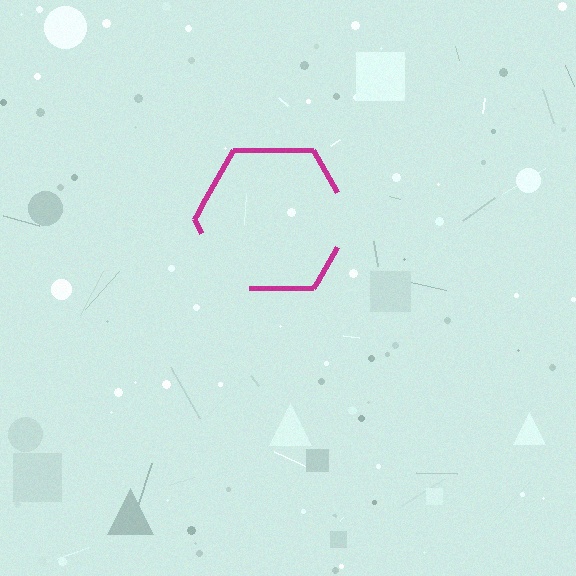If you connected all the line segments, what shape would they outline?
They would outline a hexagon.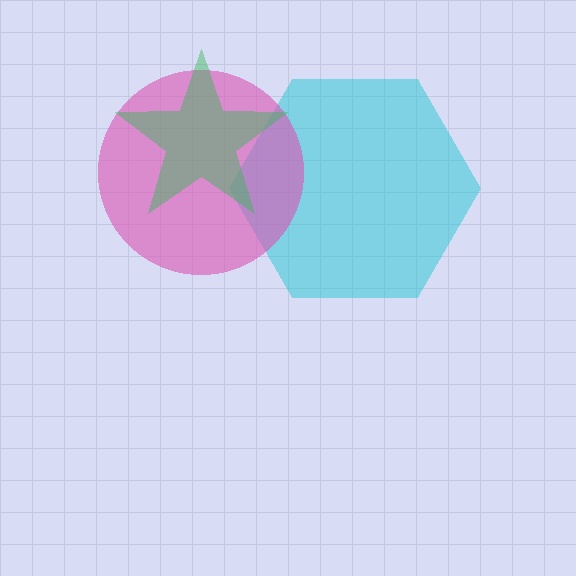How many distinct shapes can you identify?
There are 3 distinct shapes: a cyan hexagon, a pink circle, a green star.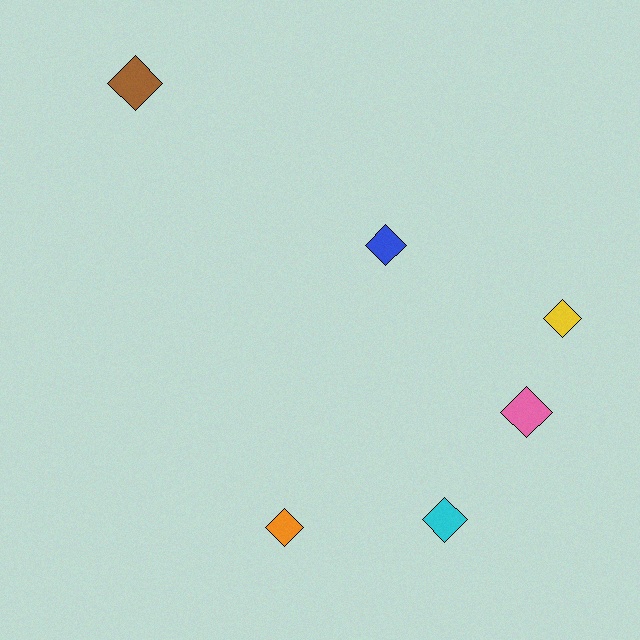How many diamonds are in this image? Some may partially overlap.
There are 6 diamonds.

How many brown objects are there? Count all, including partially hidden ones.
There is 1 brown object.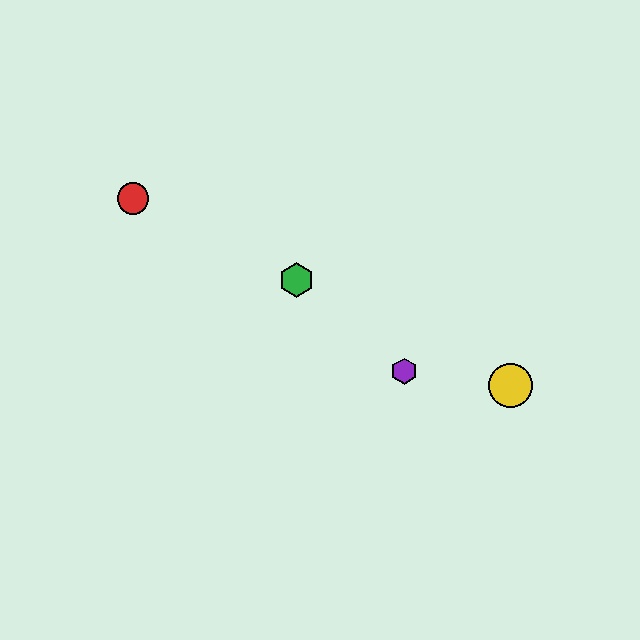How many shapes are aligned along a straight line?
4 shapes (the red circle, the blue hexagon, the green hexagon, the yellow circle) are aligned along a straight line.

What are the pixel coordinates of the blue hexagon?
The blue hexagon is at (512, 387).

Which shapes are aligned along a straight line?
The red circle, the blue hexagon, the green hexagon, the yellow circle are aligned along a straight line.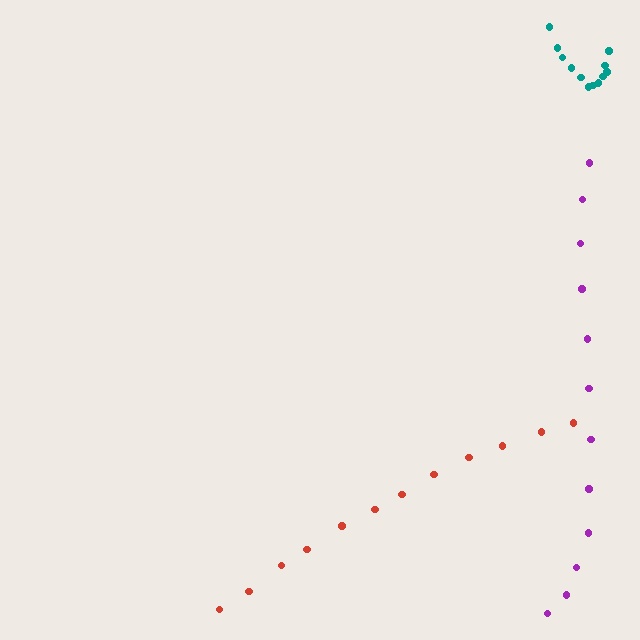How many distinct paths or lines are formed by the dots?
There are 3 distinct paths.